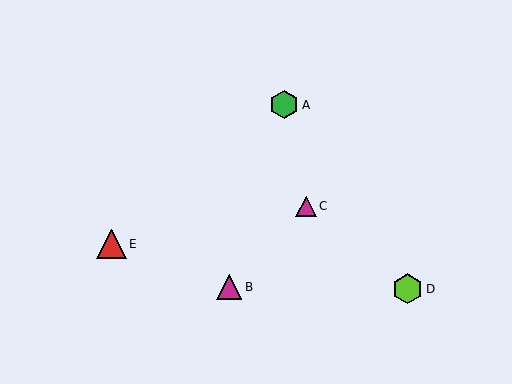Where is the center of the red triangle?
The center of the red triangle is at (111, 244).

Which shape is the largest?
The lime hexagon (labeled D) is the largest.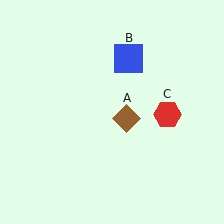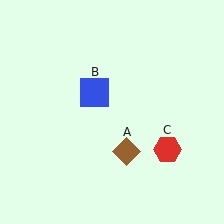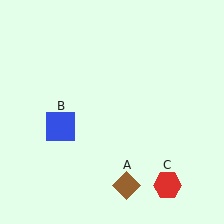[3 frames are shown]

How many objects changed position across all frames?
3 objects changed position: brown diamond (object A), blue square (object B), red hexagon (object C).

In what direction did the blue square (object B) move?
The blue square (object B) moved down and to the left.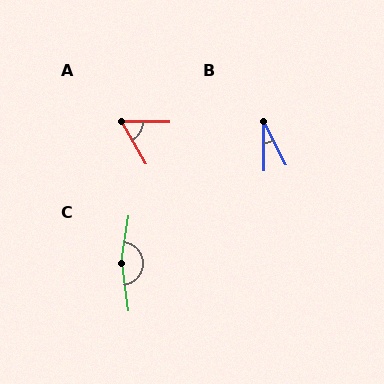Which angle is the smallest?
B, at approximately 26 degrees.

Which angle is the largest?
C, at approximately 163 degrees.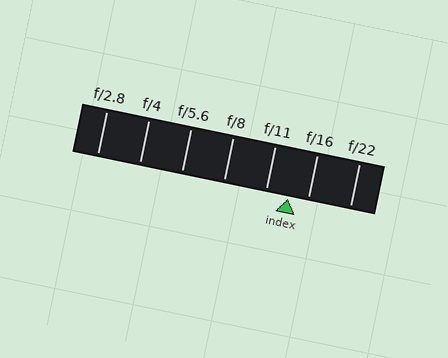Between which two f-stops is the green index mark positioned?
The index mark is between f/11 and f/16.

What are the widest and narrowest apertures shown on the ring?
The widest aperture shown is f/2.8 and the narrowest is f/22.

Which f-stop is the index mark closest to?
The index mark is closest to f/16.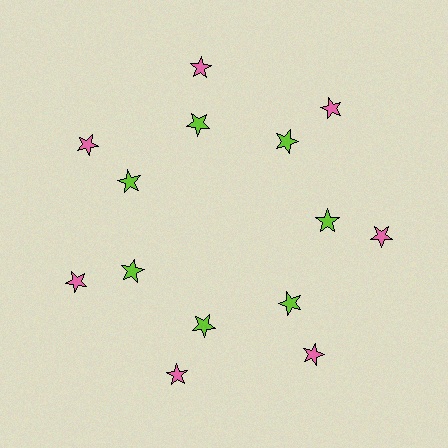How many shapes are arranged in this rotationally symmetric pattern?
There are 14 shapes, arranged in 7 groups of 2.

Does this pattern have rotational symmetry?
Yes, this pattern has 7-fold rotational symmetry. It looks the same after rotating 51 degrees around the center.